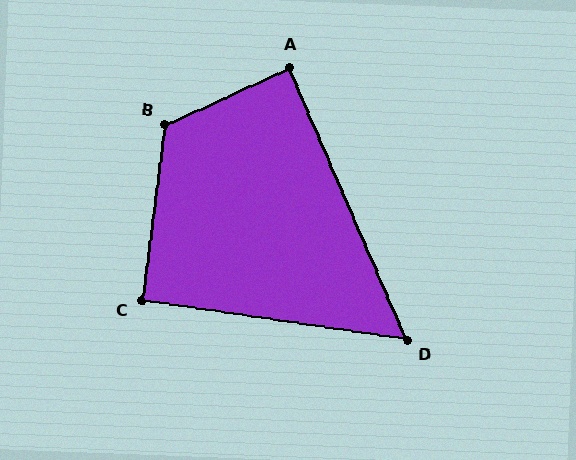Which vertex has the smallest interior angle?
D, at approximately 58 degrees.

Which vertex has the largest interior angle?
B, at approximately 122 degrees.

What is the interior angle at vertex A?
Approximately 89 degrees (approximately right).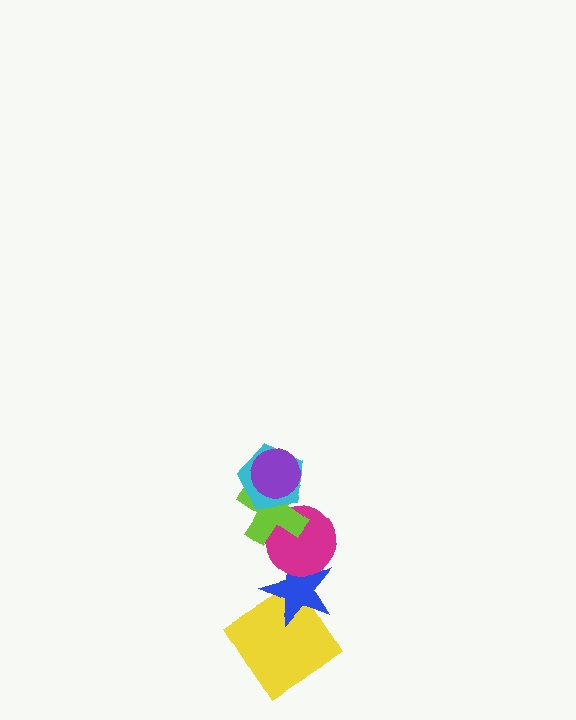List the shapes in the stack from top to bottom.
From top to bottom: the purple circle, the cyan pentagon, the lime cross, the magenta circle, the blue star, the yellow diamond.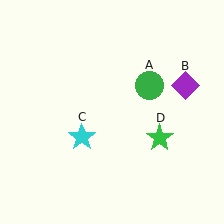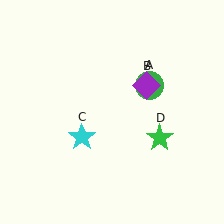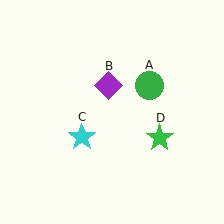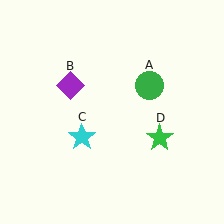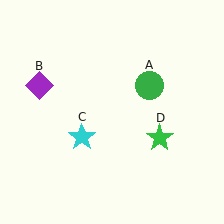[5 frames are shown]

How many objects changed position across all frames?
1 object changed position: purple diamond (object B).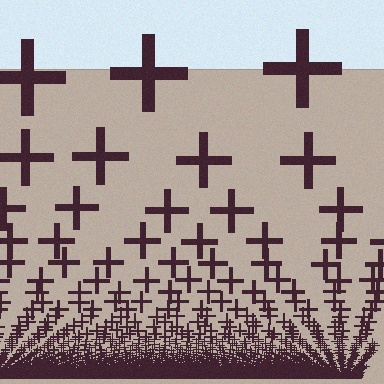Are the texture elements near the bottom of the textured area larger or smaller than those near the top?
Smaller. The gradient is inverted — elements near the bottom are smaller and denser.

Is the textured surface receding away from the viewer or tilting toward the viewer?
The surface appears to tilt toward the viewer. Texture elements get larger and sparser toward the top.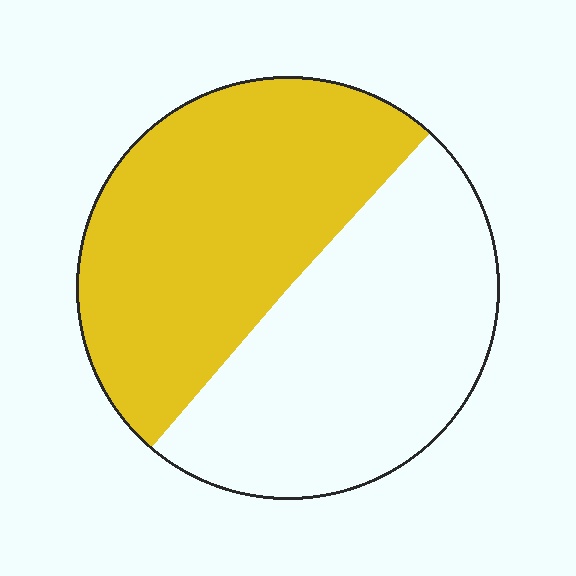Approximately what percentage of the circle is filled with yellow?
Approximately 50%.